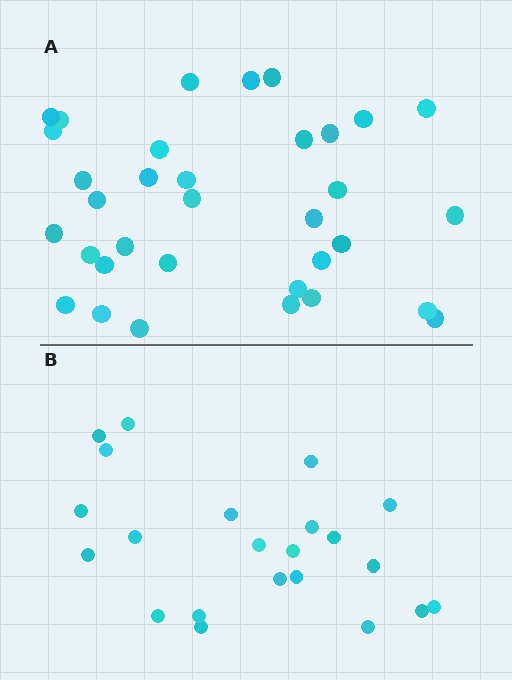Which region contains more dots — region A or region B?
Region A (the top region) has more dots.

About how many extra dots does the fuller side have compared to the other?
Region A has roughly 12 or so more dots than region B.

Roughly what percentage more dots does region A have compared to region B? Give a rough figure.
About 55% more.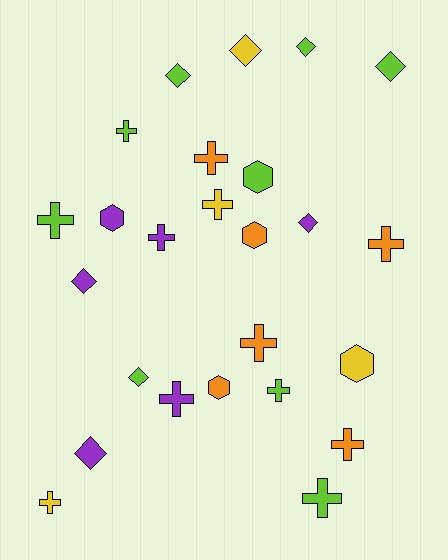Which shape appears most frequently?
Cross, with 12 objects.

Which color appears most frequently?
Lime, with 9 objects.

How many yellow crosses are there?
There are 2 yellow crosses.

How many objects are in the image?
There are 25 objects.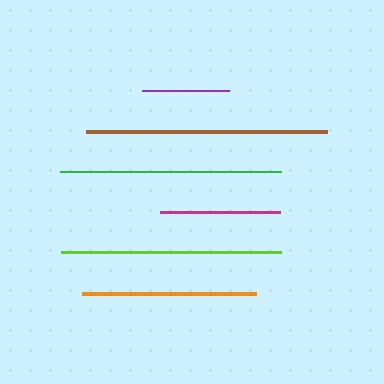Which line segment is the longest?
The brown line is the longest at approximately 241 pixels.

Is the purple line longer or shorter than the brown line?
The brown line is longer than the purple line.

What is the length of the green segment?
The green segment is approximately 222 pixels long.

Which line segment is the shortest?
The purple line is the shortest at approximately 88 pixels.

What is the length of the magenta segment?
The magenta segment is approximately 121 pixels long.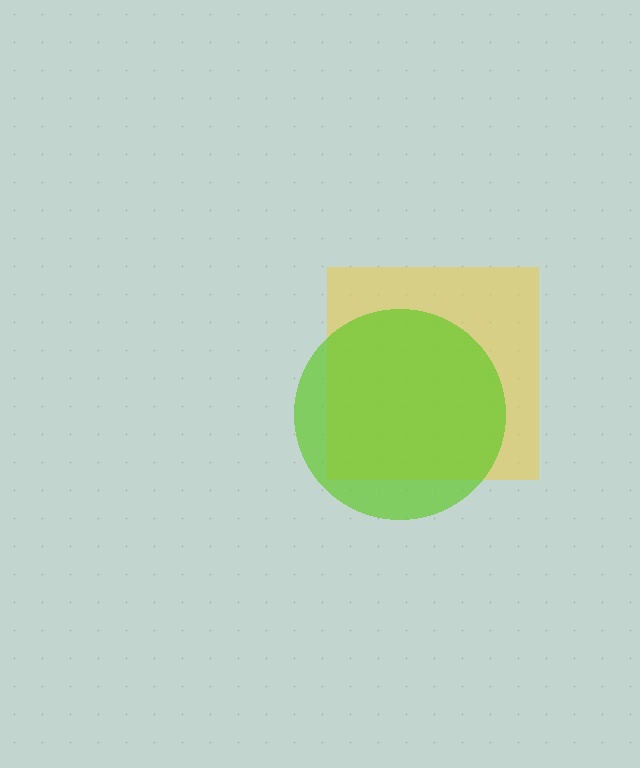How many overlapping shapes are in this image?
There are 2 overlapping shapes in the image.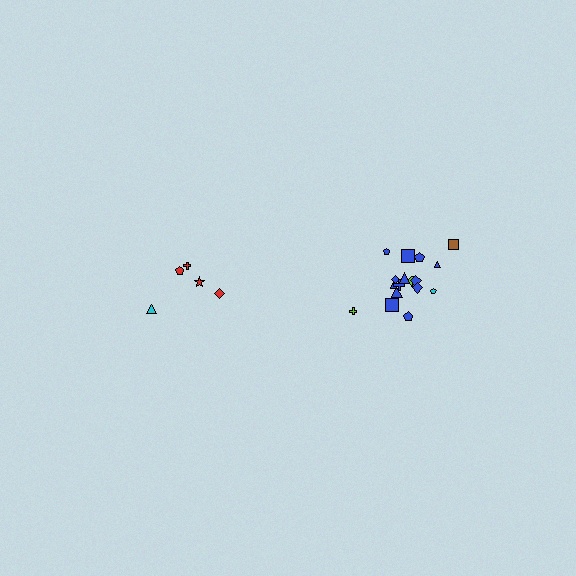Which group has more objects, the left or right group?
The right group.